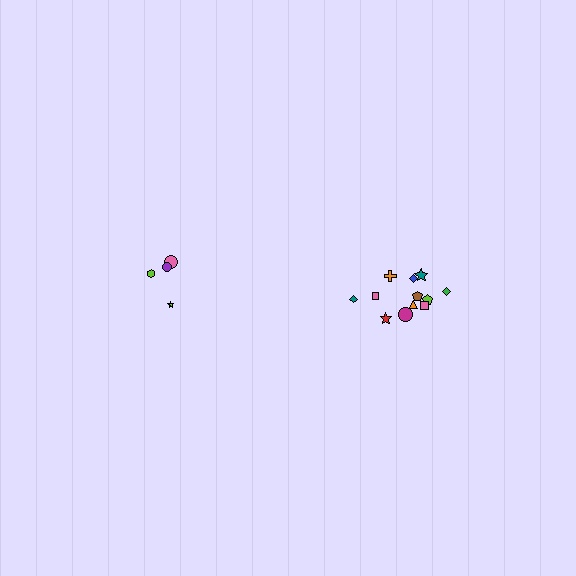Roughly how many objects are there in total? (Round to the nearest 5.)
Roughly 15 objects in total.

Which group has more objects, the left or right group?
The right group.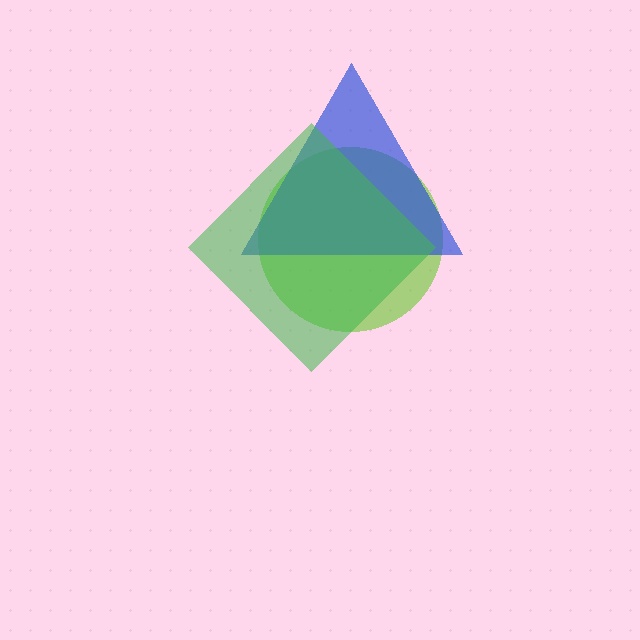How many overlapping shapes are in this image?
There are 3 overlapping shapes in the image.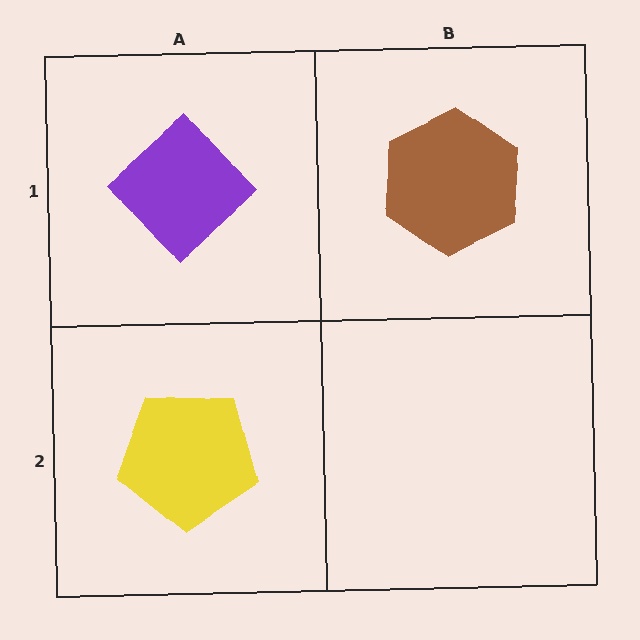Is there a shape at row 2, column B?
No, that cell is empty.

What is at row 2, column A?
A yellow pentagon.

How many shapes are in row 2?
1 shape.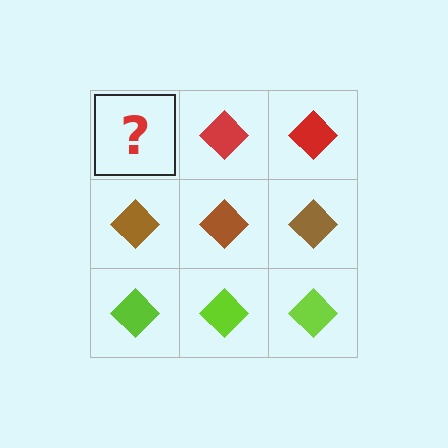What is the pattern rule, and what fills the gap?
The rule is that each row has a consistent color. The gap should be filled with a red diamond.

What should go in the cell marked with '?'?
The missing cell should contain a red diamond.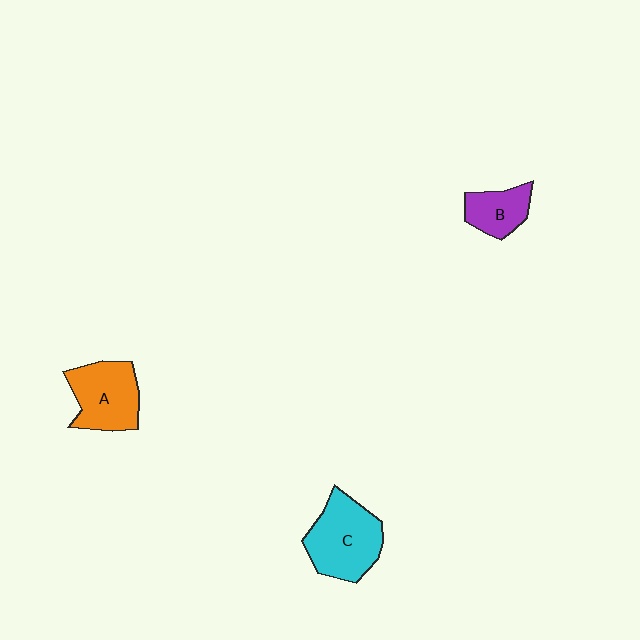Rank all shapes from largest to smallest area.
From largest to smallest: C (cyan), A (orange), B (purple).